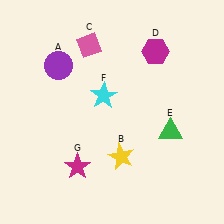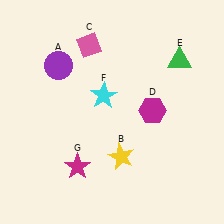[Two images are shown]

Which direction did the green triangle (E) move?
The green triangle (E) moved up.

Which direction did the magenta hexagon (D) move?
The magenta hexagon (D) moved down.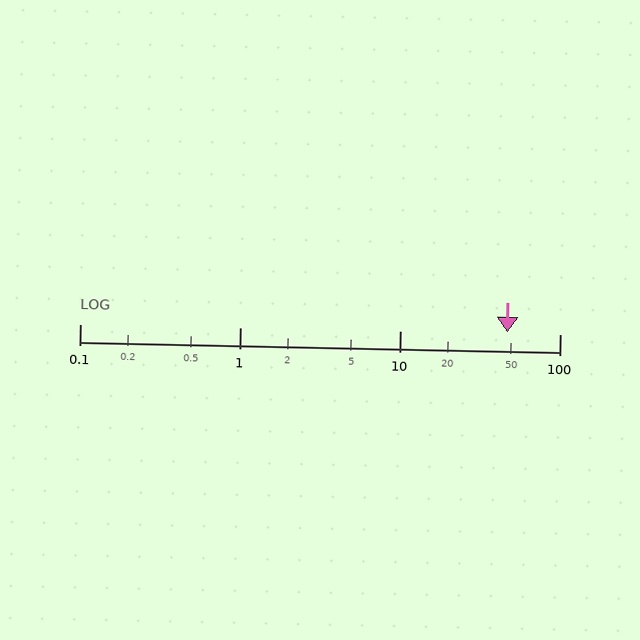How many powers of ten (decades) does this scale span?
The scale spans 3 decades, from 0.1 to 100.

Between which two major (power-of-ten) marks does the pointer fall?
The pointer is between 10 and 100.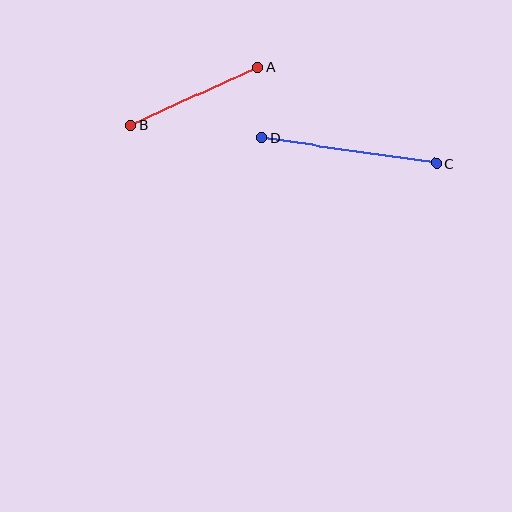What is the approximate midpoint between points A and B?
The midpoint is at approximately (194, 96) pixels.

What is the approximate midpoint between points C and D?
The midpoint is at approximately (349, 150) pixels.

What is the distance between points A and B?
The distance is approximately 139 pixels.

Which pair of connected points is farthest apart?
Points C and D are farthest apart.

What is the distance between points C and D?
The distance is approximately 176 pixels.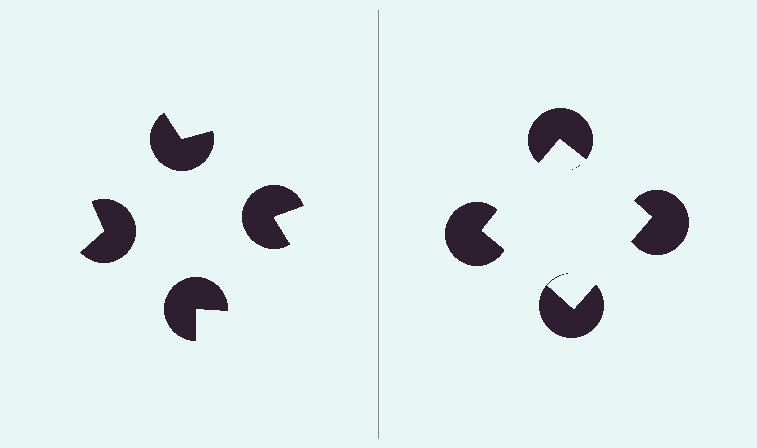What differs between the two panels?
The pac-man discs are positioned identically on both sides; only the wedge orientations differ. On the right they align to a square; on the left they are misaligned.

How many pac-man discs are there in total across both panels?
8 — 4 on each side.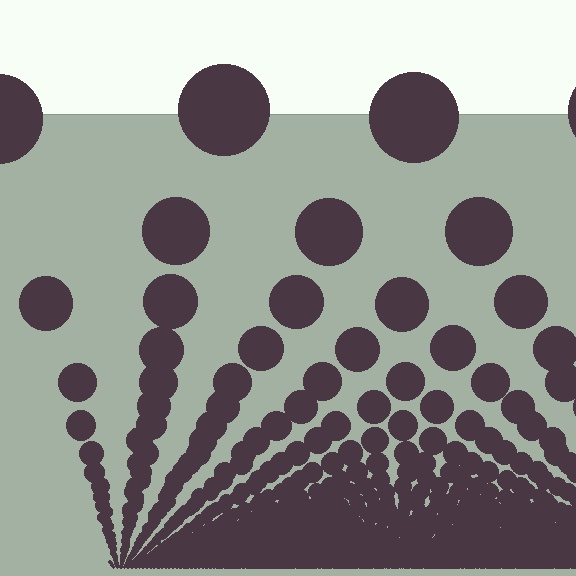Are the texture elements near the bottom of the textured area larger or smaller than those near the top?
Smaller. The gradient is inverted — elements near the bottom are smaller and denser.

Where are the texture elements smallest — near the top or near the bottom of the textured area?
Near the bottom.